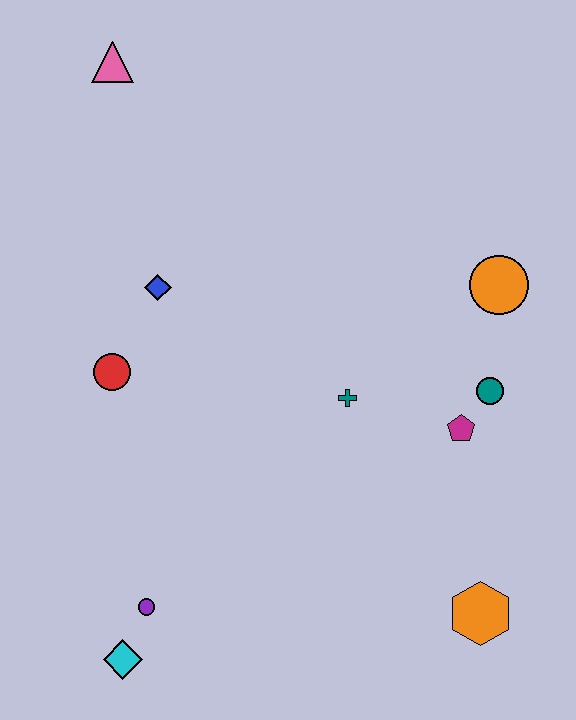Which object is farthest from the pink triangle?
The orange hexagon is farthest from the pink triangle.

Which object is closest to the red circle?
The blue diamond is closest to the red circle.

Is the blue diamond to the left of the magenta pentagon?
Yes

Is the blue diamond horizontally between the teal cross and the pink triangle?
Yes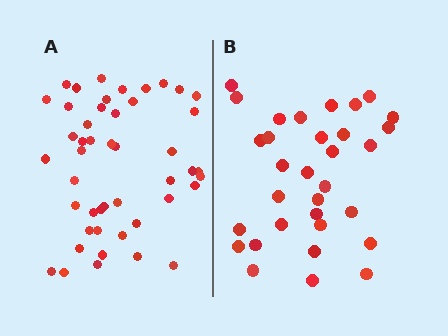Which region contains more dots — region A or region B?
Region A (the left region) has more dots.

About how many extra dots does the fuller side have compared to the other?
Region A has approximately 15 more dots than region B.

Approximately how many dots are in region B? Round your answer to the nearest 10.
About 30 dots. (The exact count is 32, which rounds to 30.)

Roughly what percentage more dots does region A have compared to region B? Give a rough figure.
About 45% more.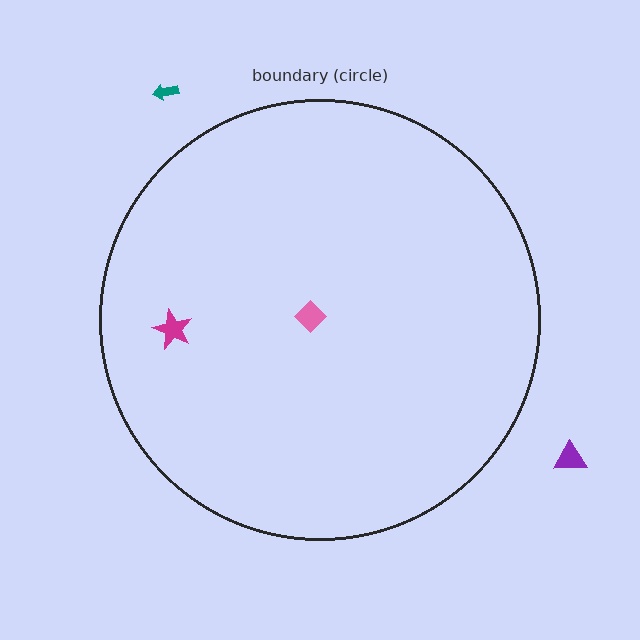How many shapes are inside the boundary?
2 inside, 2 outside.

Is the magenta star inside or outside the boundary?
Inside.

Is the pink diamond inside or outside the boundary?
Inside.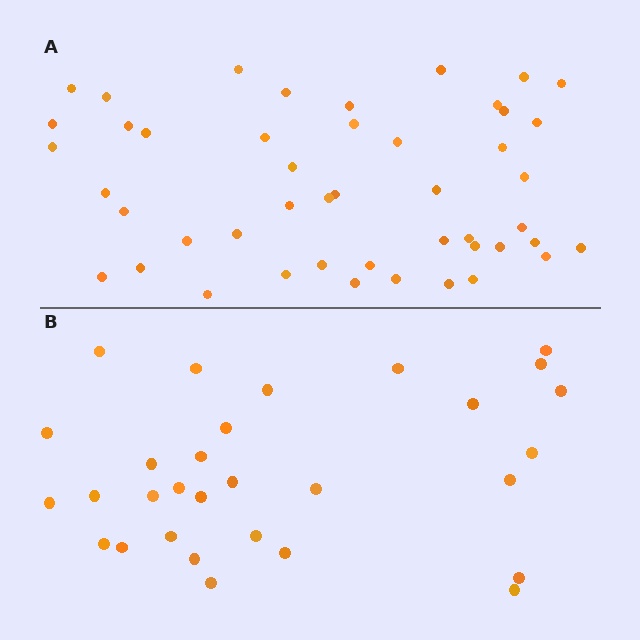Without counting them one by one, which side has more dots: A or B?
Region A (the top region) has more dots.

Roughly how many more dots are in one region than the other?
Region A has approximately 15 more dots than region B.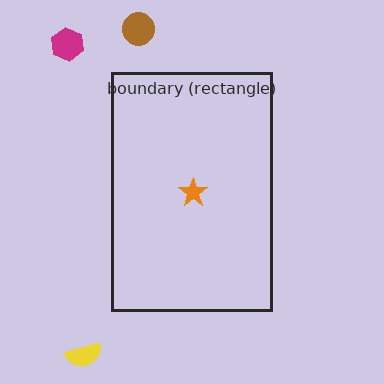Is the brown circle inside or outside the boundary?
Outside.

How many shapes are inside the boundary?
1 inside, 3 outside.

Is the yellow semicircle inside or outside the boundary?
Outside.